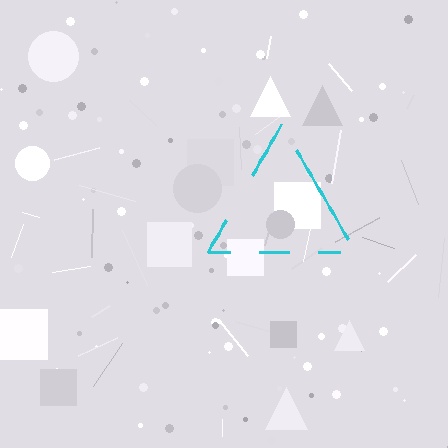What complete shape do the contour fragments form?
The contour fragments form a triangle.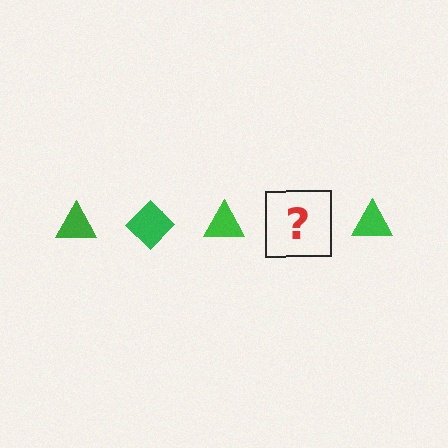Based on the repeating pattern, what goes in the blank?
The blank should be a green diamond.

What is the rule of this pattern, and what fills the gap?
The rule is that the pattern cycles through triangle, diamond shapes in green. The gap should be filled with a green diamond.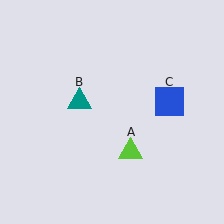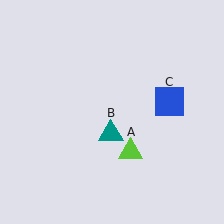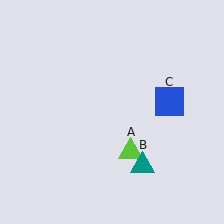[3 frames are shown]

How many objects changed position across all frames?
1 object changed position: teal triangle (object B).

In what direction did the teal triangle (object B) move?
The teal triangle (object B) moved down and to the right.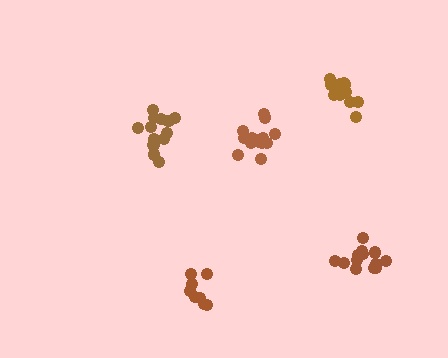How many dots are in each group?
Group 1: 12 dots, Group 2: 13 dots, Group 3: 14 dots, Group 4: 14 dots, Group 5: 8 dots (61 total).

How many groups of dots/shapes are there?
There are 5 groups.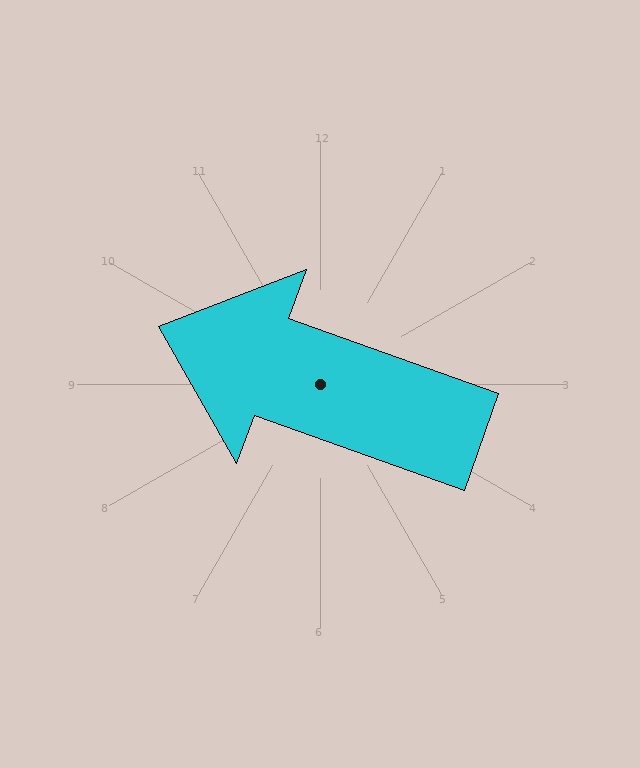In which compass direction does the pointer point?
West.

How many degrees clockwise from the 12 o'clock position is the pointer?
Approximately 290 degrees.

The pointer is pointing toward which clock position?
Roughly 10 o'clock.